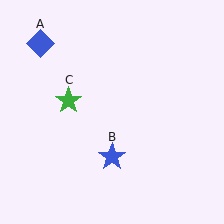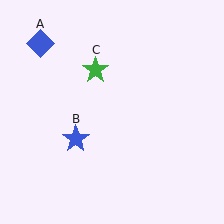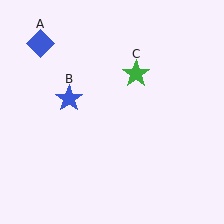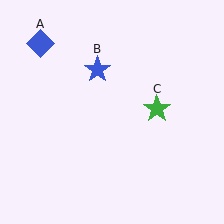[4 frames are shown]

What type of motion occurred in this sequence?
The blue star (object B), green star (object C) rotated clockwise around the center of the scene.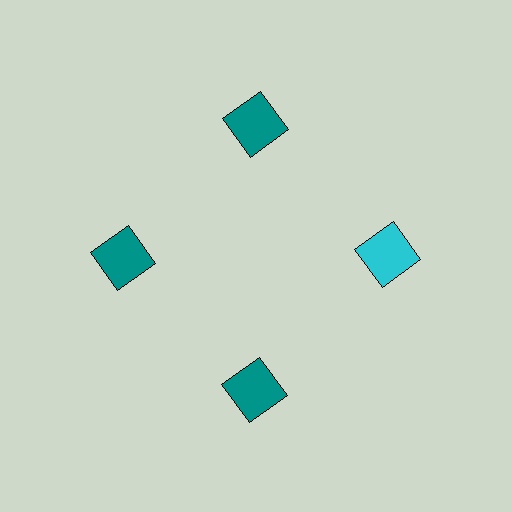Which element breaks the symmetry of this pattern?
The cyan square at roughly the 3 o'clock position breaks the symmetry. All other shapes are teal squares.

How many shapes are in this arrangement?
There are 4 shapes arranged in a ring pattern.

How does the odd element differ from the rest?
It has a different color: cyan instead of teal.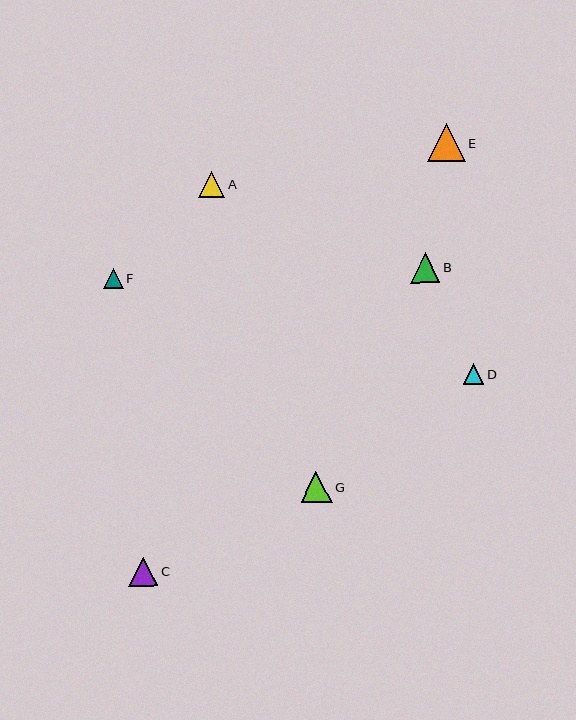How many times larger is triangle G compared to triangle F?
Triangle G is approximately 1.6 times the size of triangle F.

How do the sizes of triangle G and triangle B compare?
Triangle G and triangle B are approximately the same size.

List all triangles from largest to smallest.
From largest to smallest: E, G, B, C, A, D, F.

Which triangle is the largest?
Triangle E is the largest with a size of approximately 38 pixels.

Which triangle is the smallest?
Triangle F is the smallest with a size of approximately 20 pixels.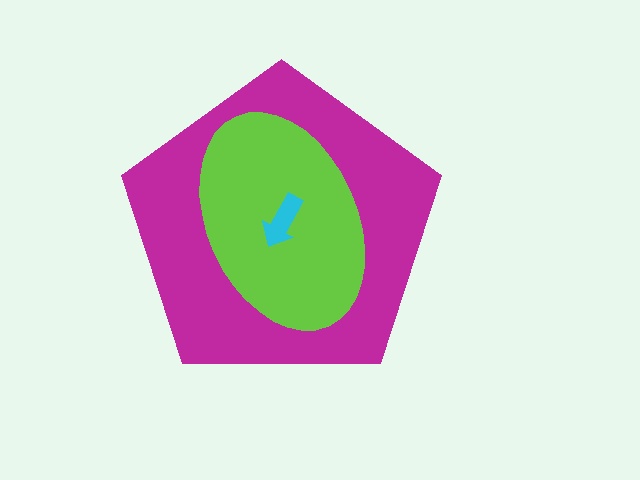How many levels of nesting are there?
3.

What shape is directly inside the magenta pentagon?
The lime ellipse.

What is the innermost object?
The cyan arrow.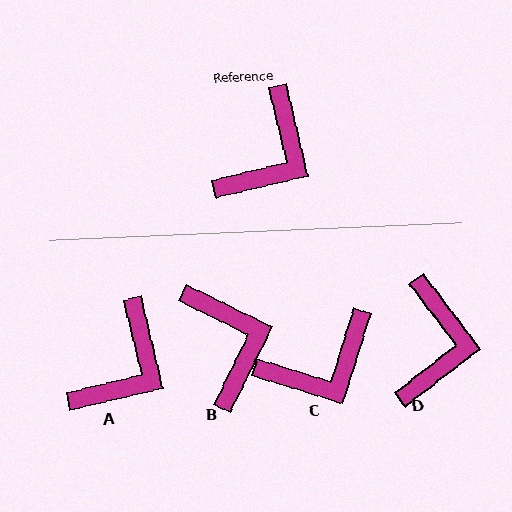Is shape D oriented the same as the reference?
No, it is off by about 24 degrees.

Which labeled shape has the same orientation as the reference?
A.